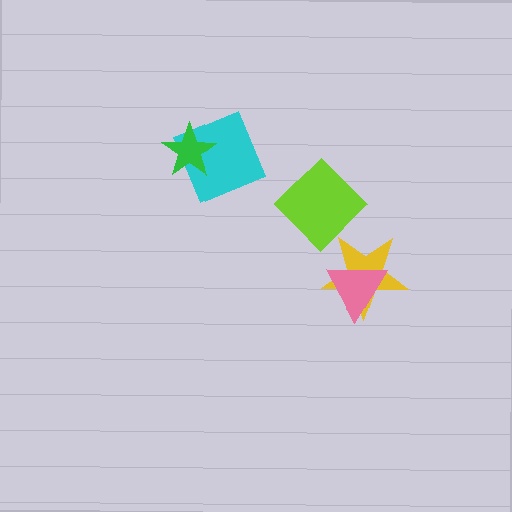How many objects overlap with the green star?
1 object overlaps with the green star.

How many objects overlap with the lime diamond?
0 objects overlap with the lime diamond.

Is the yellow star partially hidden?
Yes, it is partially covered by another shape.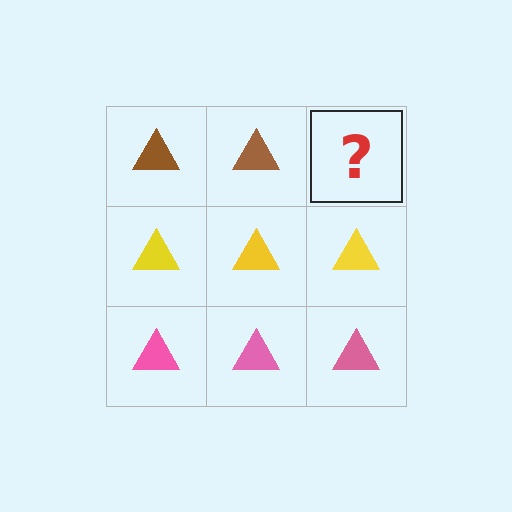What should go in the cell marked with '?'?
The missing cell should contain a brown triangle.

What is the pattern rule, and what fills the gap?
The rule is that each row has a consistent color. The gap should be filled with a brown triangle.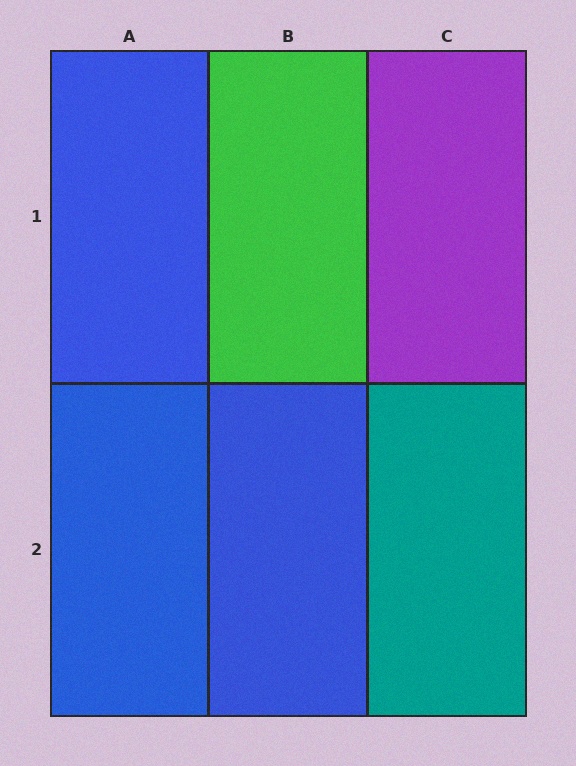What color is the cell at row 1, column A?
Blue.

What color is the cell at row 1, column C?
Purple.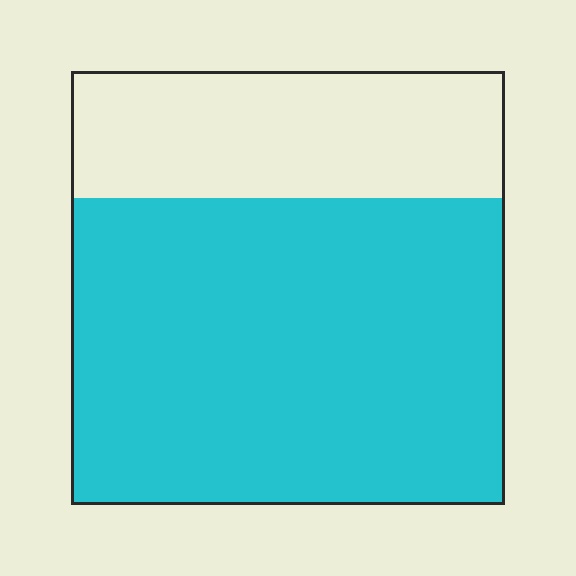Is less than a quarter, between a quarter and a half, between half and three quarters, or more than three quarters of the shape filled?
Between half and three quarters.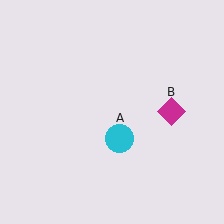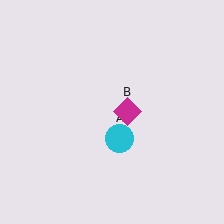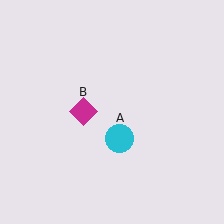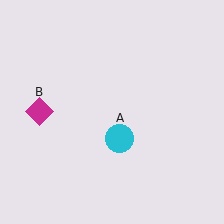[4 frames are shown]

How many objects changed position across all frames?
1 object changed position: magenta diamond (object B).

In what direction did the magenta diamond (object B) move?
The magenta diamond (object B) moved left.